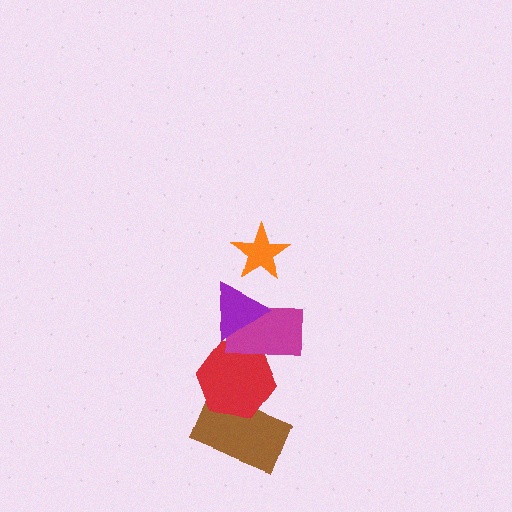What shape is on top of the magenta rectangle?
The purple triangle is on top of the magenta rectangle.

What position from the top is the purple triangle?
The purple triangle is 2nd from the top.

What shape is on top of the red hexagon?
The magenta rectangle is on top of the red hexagon.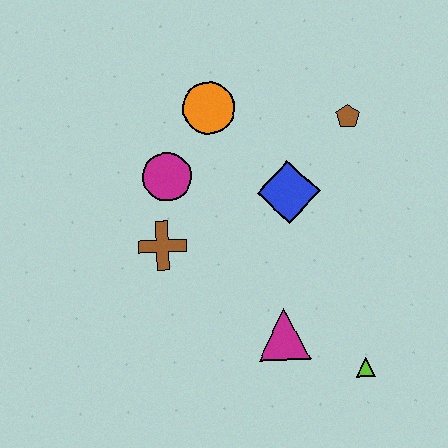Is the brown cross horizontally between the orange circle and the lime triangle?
No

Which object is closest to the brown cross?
The magenta circle is closest to the brown cross.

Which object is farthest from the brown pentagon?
The lime triangle is farthest from the brown pentagon.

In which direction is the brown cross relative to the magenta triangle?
The brown cross is to the left of the magenta triangle.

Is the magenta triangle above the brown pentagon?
No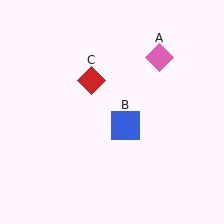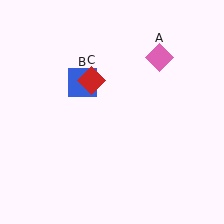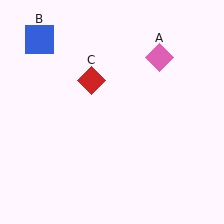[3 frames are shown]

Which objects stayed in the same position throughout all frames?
Pink diamond (object A) and red diamond (object C) remained stationary.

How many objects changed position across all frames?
1 object changed position: blue square (object B).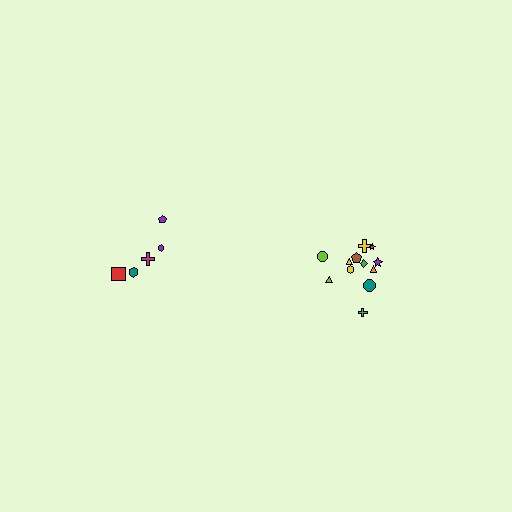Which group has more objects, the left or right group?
The right group.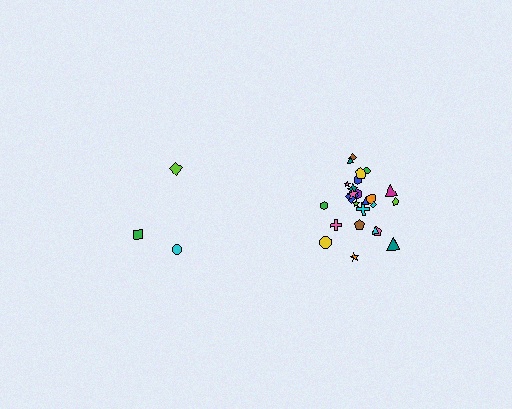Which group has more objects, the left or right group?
The right group.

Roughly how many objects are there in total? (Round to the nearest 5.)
Roughly 30 objects in total.